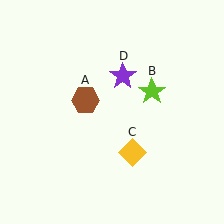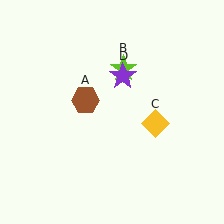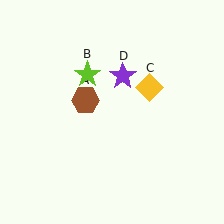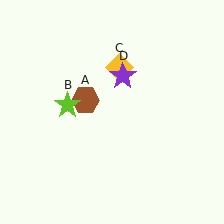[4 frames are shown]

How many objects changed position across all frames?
2 objects changed position: lime star (object B), yellow diamond (object C).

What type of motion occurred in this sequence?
The lime star (object B), yellow diamond (object C) rotated counterclockwise around the center of the scene.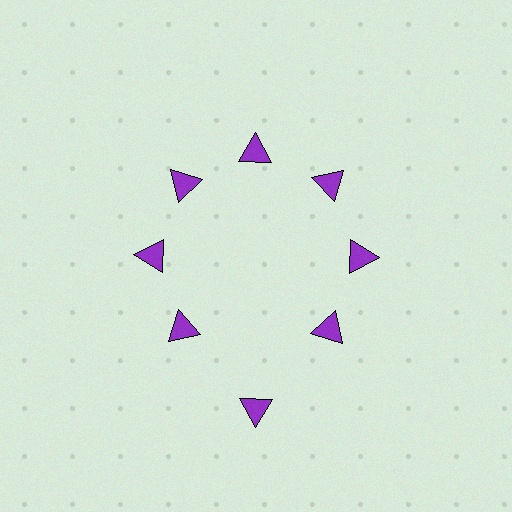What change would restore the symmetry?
The symmetry would be restored by moving it inward, back onto the ring so that all 8 triangles sit at equal angles and equal distance from the center.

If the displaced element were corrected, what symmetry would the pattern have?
It would have 8-fold rotational symmetry — the pattern would map onto itself every 45 degrees.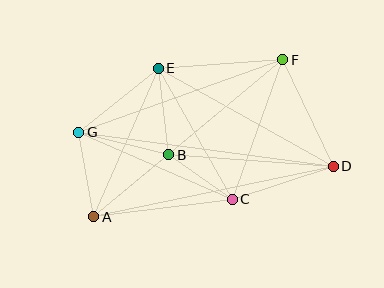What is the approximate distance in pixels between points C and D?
The distance between C and D is approximately 106 pixels.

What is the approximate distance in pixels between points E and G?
The distance between E and G is approximately 102 pixels.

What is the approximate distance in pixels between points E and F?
The distance between E and F is approximately 125 pixels.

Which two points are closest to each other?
Points B and C are closest to each other.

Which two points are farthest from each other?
Points D and G are farthest from each other.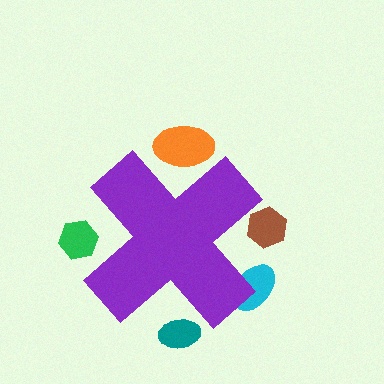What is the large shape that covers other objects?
A purple cross.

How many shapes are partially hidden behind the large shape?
5 shapes are partially hidden.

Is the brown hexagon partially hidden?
Yes, the brown hexagon is partially hidden behind the purple cross.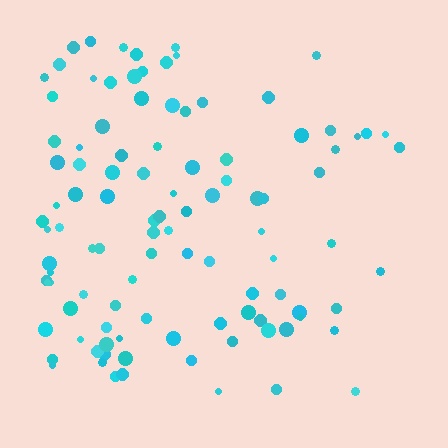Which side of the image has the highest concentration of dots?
The left.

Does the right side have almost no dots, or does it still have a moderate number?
Still a moderate number, just noticeably fewer than the left.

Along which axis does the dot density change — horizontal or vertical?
Horizontal.